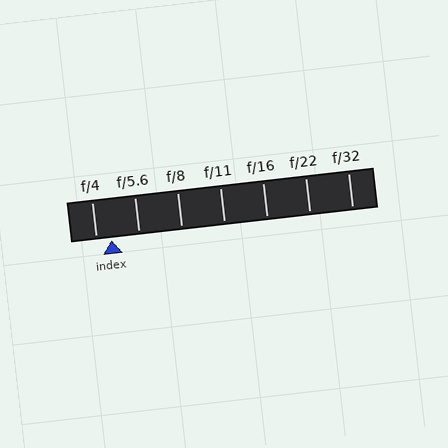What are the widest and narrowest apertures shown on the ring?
The widest aperture shown is f/4 and the narrowest is f/32.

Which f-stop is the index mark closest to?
The index mark is closest to f/4.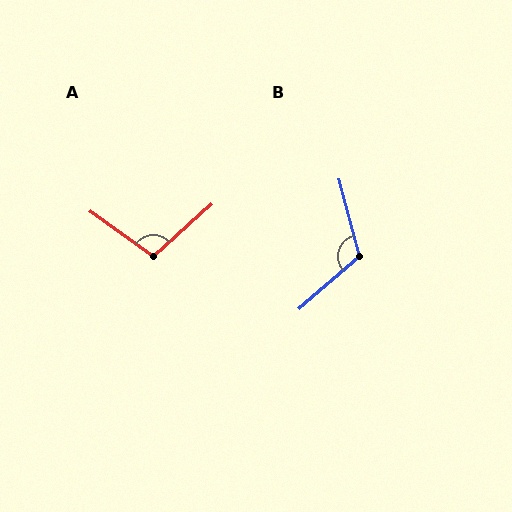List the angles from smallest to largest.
A (102°), B (116°).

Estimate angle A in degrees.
Approximately 102 degrees.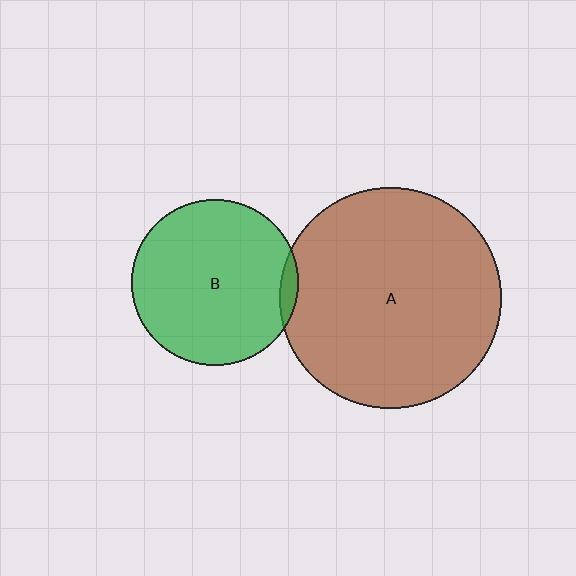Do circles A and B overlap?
Yes.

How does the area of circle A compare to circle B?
Approximately 1.8 times.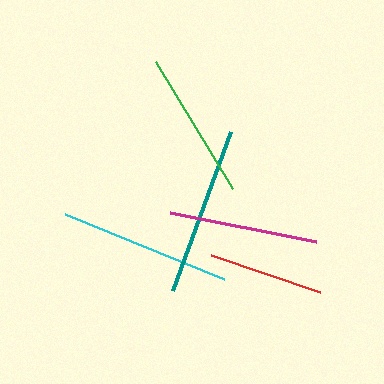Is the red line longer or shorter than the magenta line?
The magenta line is longer than the red line.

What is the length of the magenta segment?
The magenta segment is approximately 148 pixels long.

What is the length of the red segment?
The red segment is approximately 114 pixels long.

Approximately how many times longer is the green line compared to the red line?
The green line is approximately 1.3 times the length of the red line.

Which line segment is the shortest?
The red line is the shortest at approximately 114 pixels.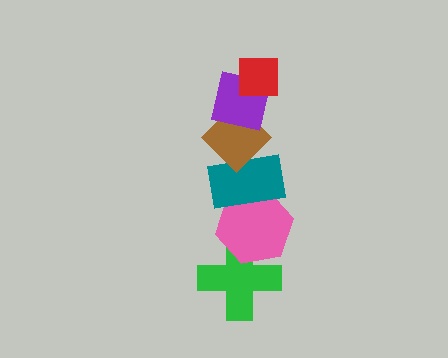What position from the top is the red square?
The red square is 1st from the top.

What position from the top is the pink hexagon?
The pink hexagon is 5th from the top.